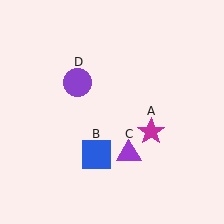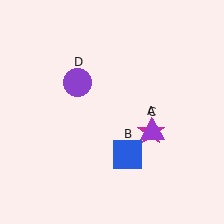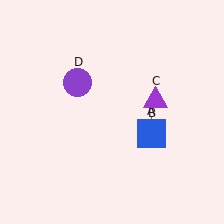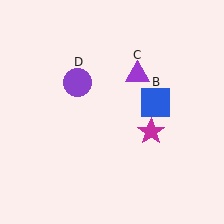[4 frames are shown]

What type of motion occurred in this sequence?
The blue square (object B), purple triangle (object C) rotated counterclockwise around the center of the scene.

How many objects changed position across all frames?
2 objects changed position: blue square (object B), purple triangle (object C).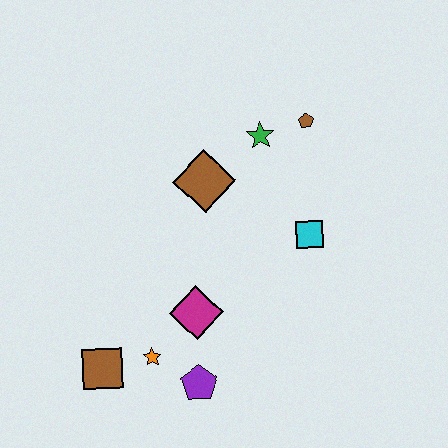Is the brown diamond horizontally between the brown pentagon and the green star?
No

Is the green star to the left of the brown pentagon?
Yes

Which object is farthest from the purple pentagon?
The brown pentagon is farthest from the purple pentagon.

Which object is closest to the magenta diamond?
The orange star is closest to the magenta diamond.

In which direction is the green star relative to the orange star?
The green star is above the orange star.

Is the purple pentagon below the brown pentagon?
Yes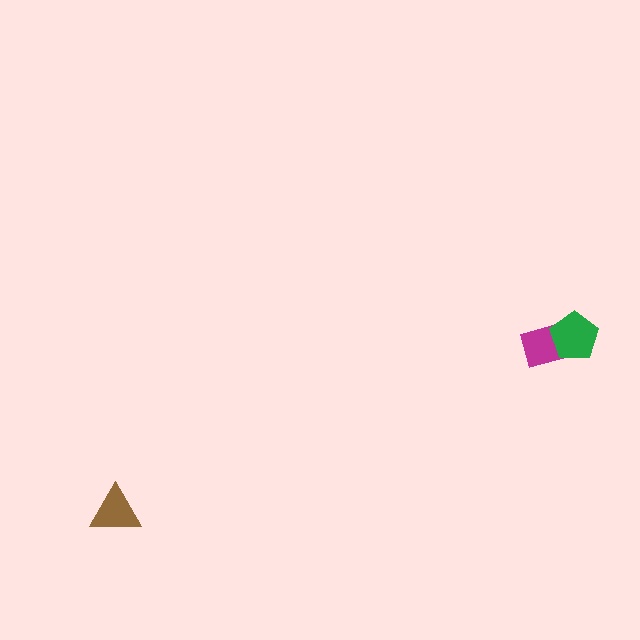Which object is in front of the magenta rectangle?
The green pentagon is in front of the magenta rectangle.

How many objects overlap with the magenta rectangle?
1 object overlaps with the magenta rectangle.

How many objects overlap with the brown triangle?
0 objects overlap with the brown triangle.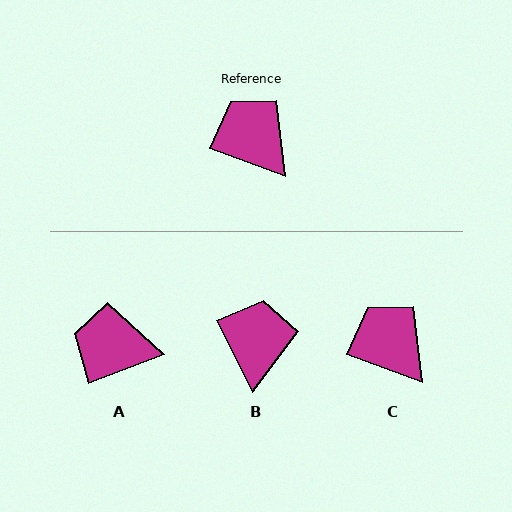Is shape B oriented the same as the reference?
No, it is off by about 43 degrees.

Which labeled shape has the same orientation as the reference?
C.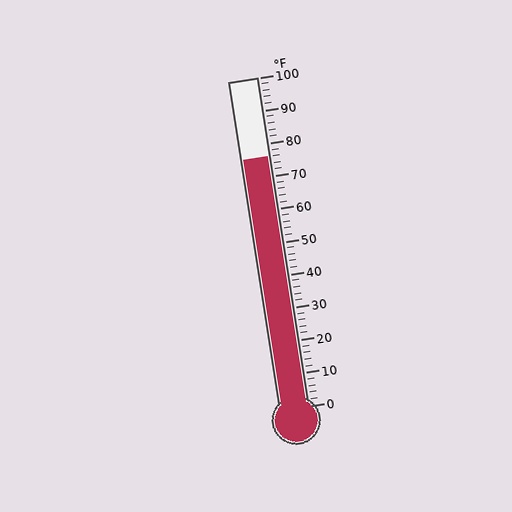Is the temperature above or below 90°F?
The temperature is below 90°F.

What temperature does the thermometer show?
The thermometer shows approximately 76°F.